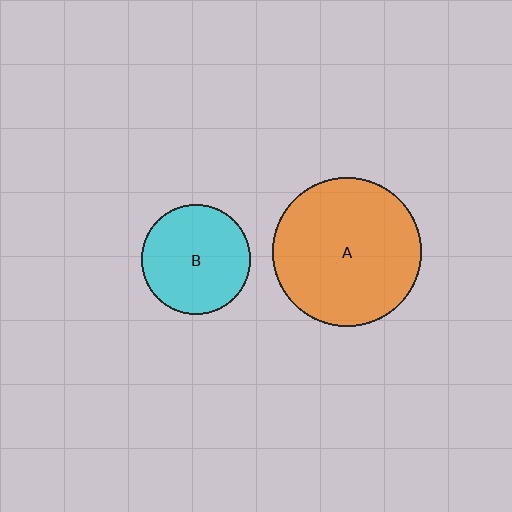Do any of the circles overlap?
No, none of the circles overlap.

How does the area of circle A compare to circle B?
Approximately 1.8 times.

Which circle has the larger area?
Circle A (orange).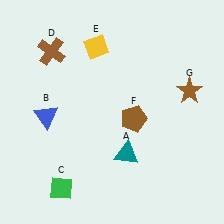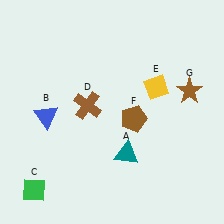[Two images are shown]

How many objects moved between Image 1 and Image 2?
3 objects moved between the two images.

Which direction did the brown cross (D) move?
The brown cross (D) moved down.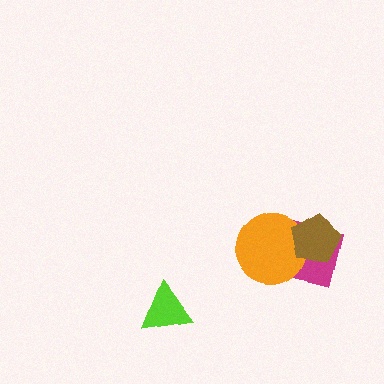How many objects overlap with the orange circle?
2 objects overlap with the orange circle.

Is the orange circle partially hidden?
Yes, it is partially covered by another shape.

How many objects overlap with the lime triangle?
0 objects overlap with the lime triangle.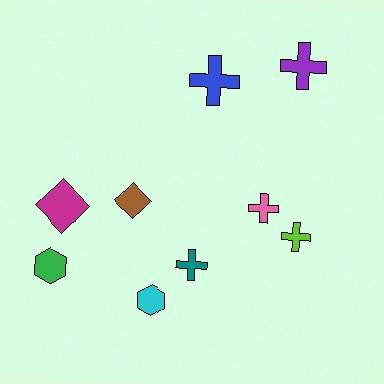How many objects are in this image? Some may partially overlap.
There are 9 objects.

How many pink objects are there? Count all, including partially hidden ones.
There is 1 pink object.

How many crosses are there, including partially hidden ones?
There are 5 crosses.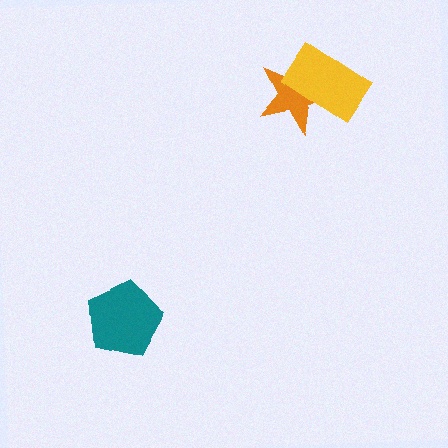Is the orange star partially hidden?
Yes, it is partially covered by another shape.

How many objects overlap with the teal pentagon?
0 objects overlap with the teal pentagon.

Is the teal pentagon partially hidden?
No, no other shape covers it.